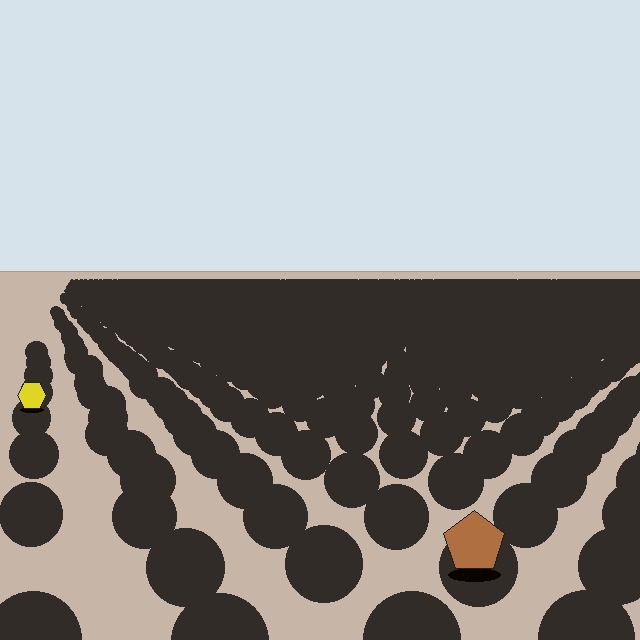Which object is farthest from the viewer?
The yellow hexagon is farthest from the viewer. It appears smaller and the ground texture around it is denser.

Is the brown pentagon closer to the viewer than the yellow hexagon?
Yes. The brown pentagon is closer — you can tell from the texture gradient: the ground texture is coarser near it.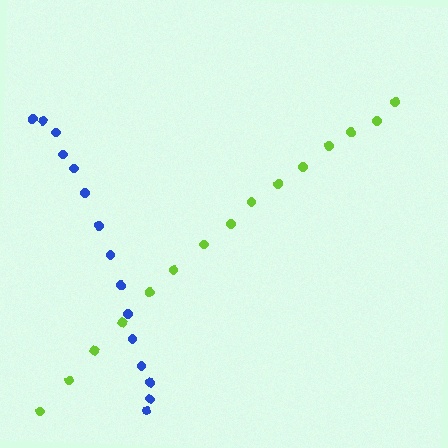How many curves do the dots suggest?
There are 2 distinct paths.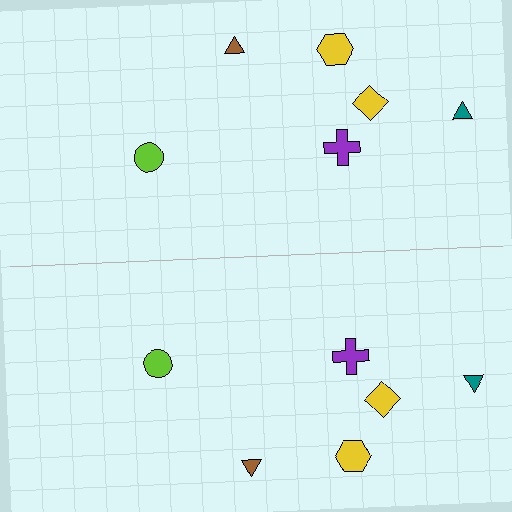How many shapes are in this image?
There are 12 shapes in this image.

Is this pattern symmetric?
Yes, this pattern has bilateral (reflection) symmetry.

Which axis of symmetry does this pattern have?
The pattern has a horizontal axis of symmetry running through the center of the image.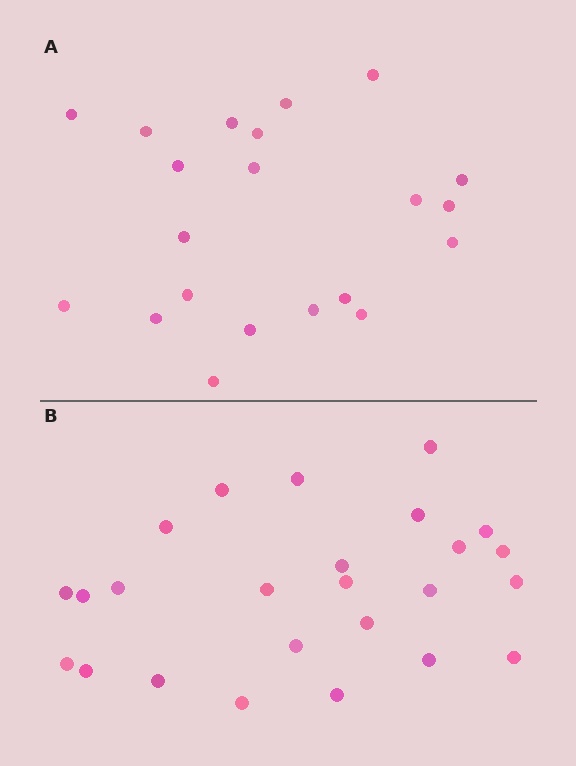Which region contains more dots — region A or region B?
Region B (the bottom region) has more dots.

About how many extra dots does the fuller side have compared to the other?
Region B has about 4 more dots than region A.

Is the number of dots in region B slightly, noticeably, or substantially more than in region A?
Region B has only slightly more — the two regions are fairly close. The ratio is roughly 1.2 to 1.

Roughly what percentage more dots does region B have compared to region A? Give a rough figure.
About 20% more.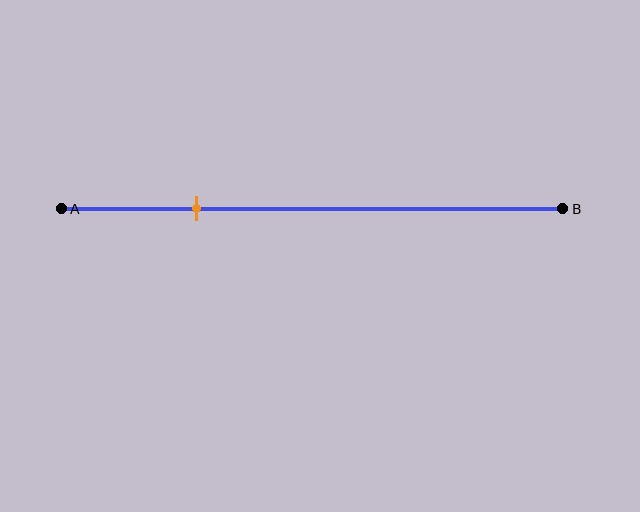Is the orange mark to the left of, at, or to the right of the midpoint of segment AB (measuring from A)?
The orange mark is to the left of the midpoint of segment AB.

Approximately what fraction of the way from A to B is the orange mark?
The orange mark is approximately 25% of the way from A to B.